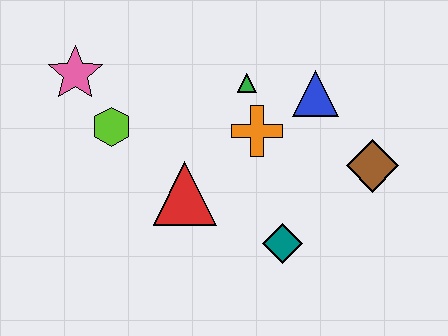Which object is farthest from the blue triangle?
The pink star is farthest from the blue triangle.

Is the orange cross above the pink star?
No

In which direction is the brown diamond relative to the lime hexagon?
The brown diamond is to the right of the lime hexagon.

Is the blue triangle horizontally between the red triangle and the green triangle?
No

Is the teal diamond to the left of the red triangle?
No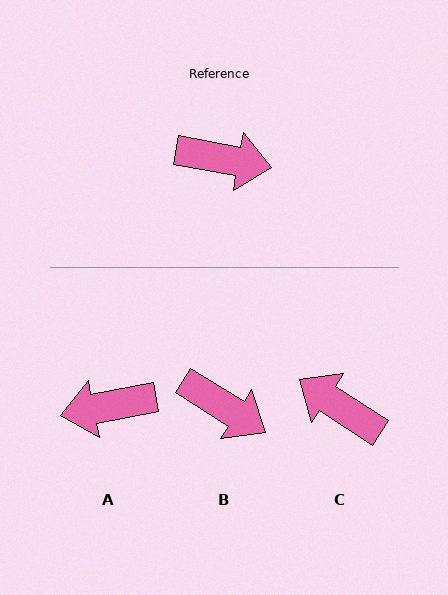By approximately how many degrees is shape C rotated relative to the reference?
Approximately 157 degrees counter-clockwise.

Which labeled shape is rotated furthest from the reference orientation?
A, about 159 degrees away.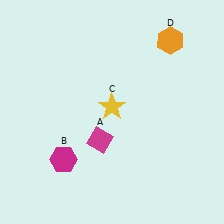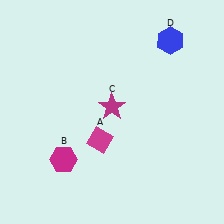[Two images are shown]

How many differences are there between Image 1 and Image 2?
There are 2 differences between the two images.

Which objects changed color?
C changed from yellow to magenta. D changed from orange to blue.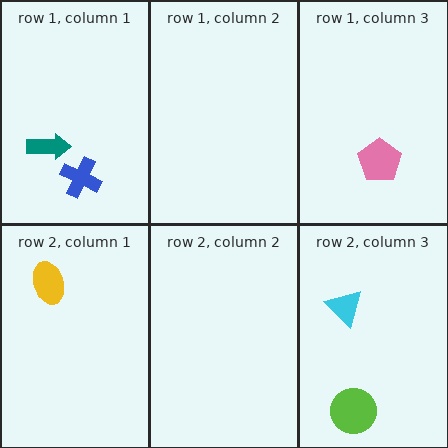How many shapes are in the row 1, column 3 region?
1.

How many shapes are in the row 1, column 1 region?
2.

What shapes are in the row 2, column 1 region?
The yellow ellipse.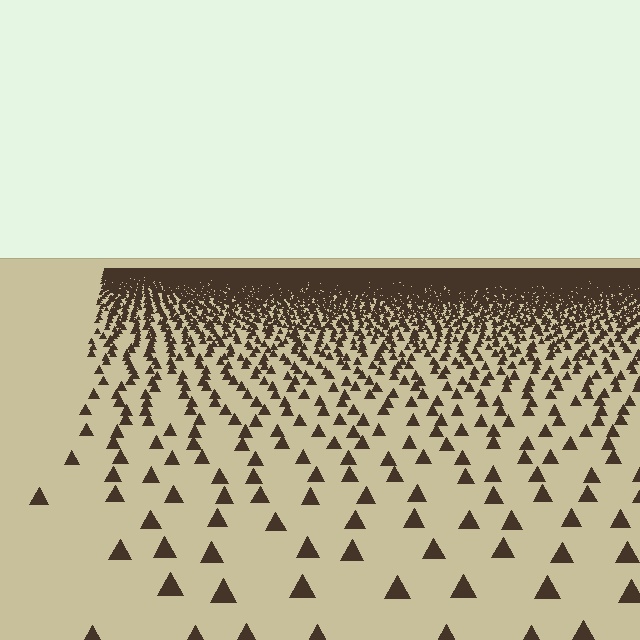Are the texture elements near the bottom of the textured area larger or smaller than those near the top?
Larger. Near the bottom, elements are closer to the viewer and appear at a bigger on-screen size.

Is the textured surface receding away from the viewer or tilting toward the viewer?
The surface is receding away from the viewer. Texture elements get smaller and denser toward the top.